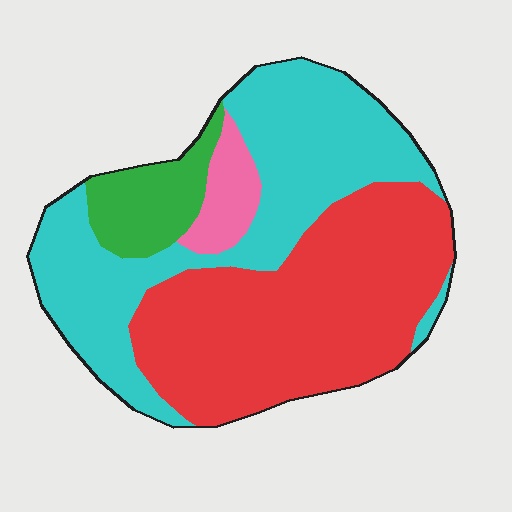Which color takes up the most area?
Red, at roughly 45%.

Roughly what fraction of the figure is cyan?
Cyan takes up about two fifths (2/5) of the figure.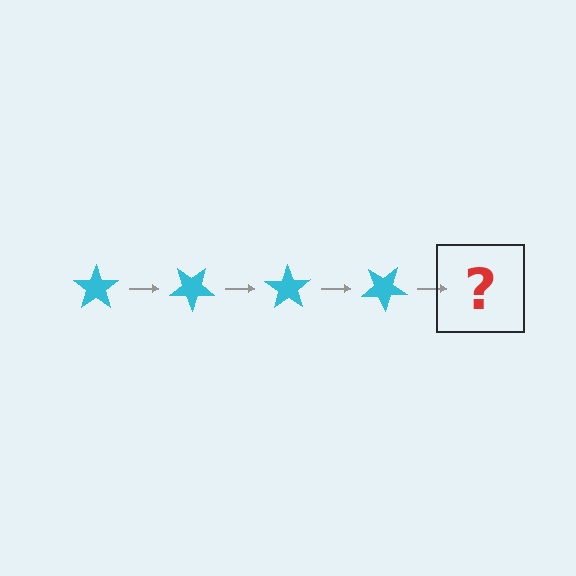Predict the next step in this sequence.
The next step is a cyan star rotated 140 degrees.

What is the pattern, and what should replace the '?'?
The pattern is that the star rotates 35 degrees each step. The '?' should be a cyan star rotated 140 degrees.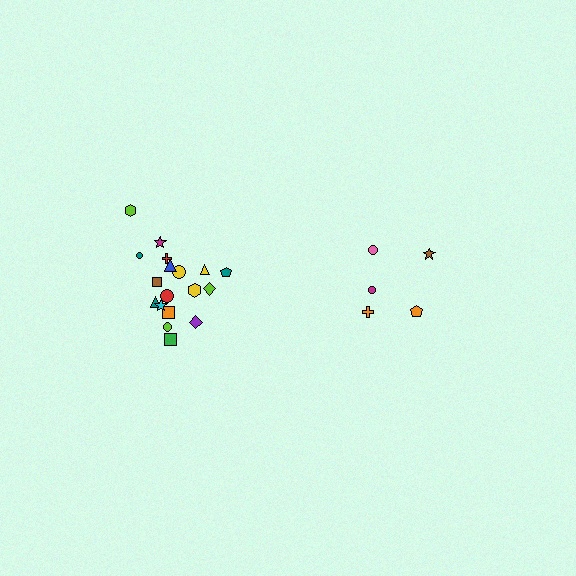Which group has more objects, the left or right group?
The left group.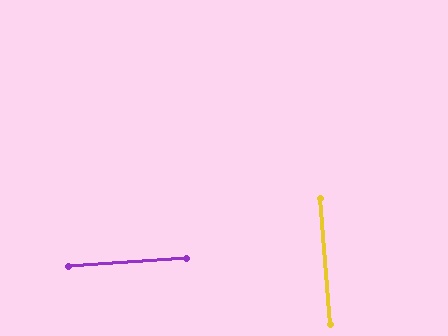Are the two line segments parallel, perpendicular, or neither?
Perpendicular — they meet at approximately 89°.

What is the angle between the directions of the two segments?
Approximately 89 degrees.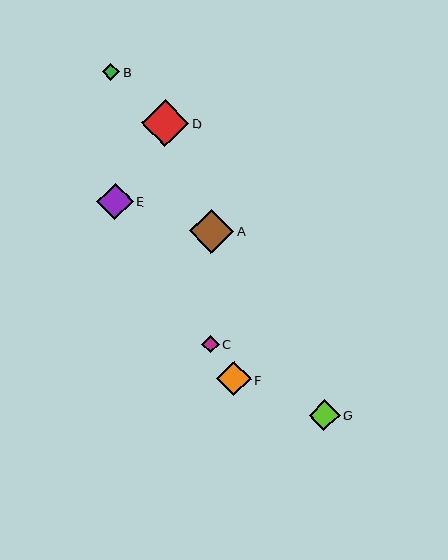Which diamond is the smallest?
Diamond C is the smallest with a size of approximately 18 pixels.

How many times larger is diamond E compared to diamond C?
Diamond E is approximately 2.1 times the size of diamond C.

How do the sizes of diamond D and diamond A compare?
Diamond D and diamond A are approximately the same size.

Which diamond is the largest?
Diamond D is the largest with a size of approximately 47 pixels.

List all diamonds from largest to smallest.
From largest to smallest: D, A, E, F, G, B, C.